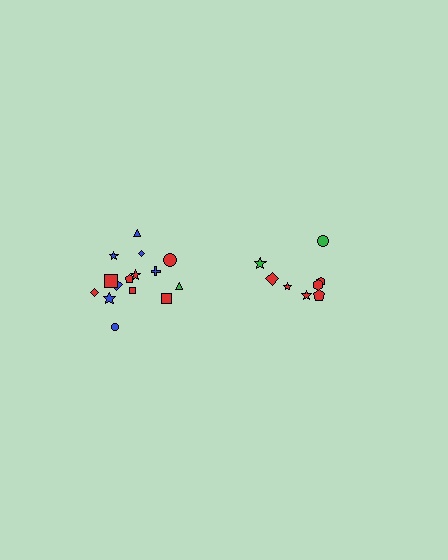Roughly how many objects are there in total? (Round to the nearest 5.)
Roughly 25 objects in total.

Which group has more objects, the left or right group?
The left group.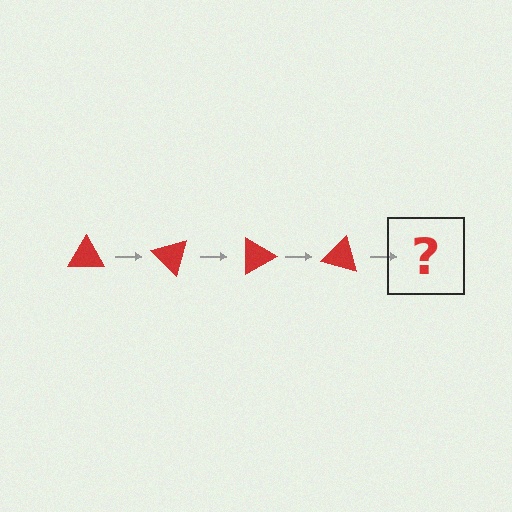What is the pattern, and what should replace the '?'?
The pattern is that the triangle rotates 45 degrees each step. The '?' should be a red triangle rotated 180 degrees.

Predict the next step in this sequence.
The next step is a red triangle rotated 180 degrees.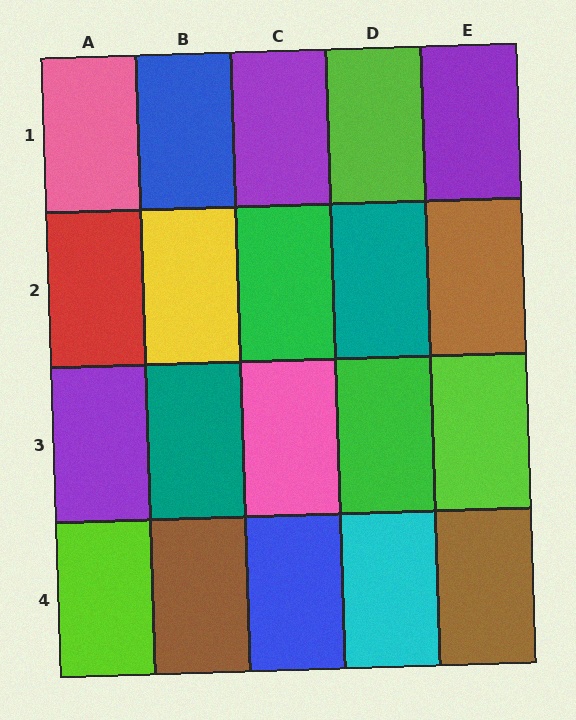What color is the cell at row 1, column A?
Pink.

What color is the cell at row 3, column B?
Teal.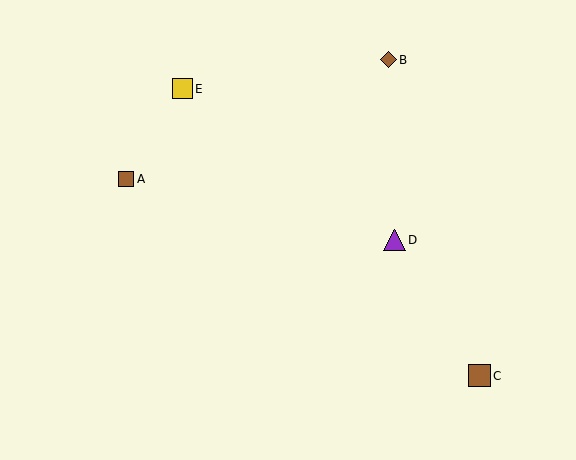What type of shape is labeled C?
Shape C is a brown square.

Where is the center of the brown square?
The center of the brown square is at (479, 376).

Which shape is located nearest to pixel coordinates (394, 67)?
The brown diamond (labeled B) at (388, 60) is nearest to that location.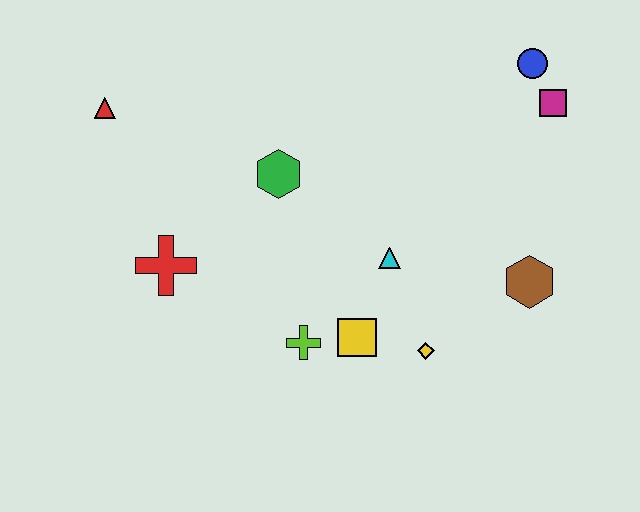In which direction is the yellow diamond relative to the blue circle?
The yellow diamond is below the blue circle.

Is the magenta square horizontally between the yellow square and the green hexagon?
No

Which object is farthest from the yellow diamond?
The red triangle is farthest from the yellow diamond.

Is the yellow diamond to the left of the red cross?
No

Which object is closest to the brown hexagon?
The yellow diamond is closest to the brown hexagon.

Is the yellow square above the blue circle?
No